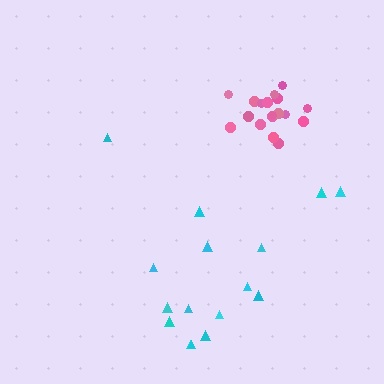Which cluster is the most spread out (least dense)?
Cyan.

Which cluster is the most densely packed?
Pink.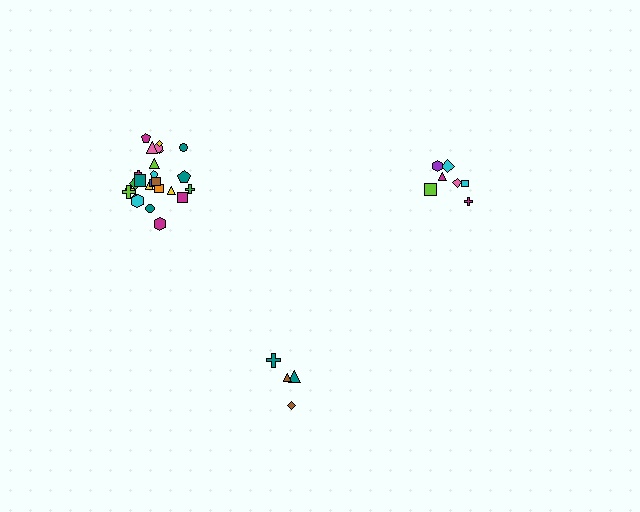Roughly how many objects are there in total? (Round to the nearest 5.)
Roughly 35 objects in total.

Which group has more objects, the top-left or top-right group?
The top-left group.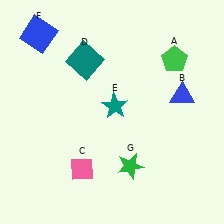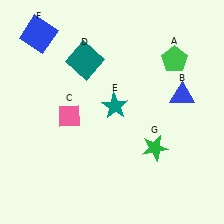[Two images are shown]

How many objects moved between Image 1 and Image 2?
2 objects moved between the two images.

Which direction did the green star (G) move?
The green star (G) moved right.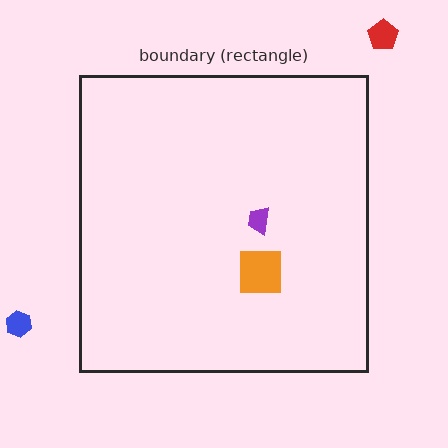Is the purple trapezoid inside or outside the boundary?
Inside.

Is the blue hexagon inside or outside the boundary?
Outside.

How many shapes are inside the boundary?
2 inside, 2 outside.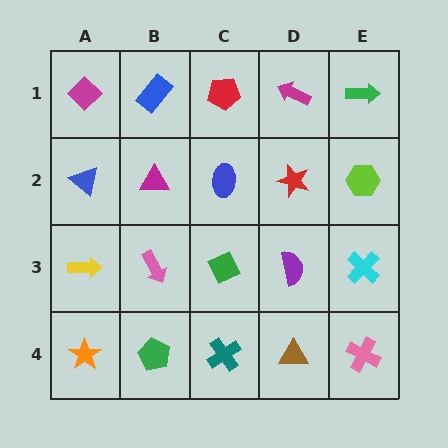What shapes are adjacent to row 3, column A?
A blue triangle (row 2, column A), an orange star (row 4, column A), a pink arrow (row 3, column B).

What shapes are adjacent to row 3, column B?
A magenta triangle (row 2, column B), a green pentagon (row 4, column B), a yellow arrow (row 3, column A), a green diamond (row 3, column C).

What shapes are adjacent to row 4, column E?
A cyan cross (row 3, column E), a brown triangle (row 4, column D).